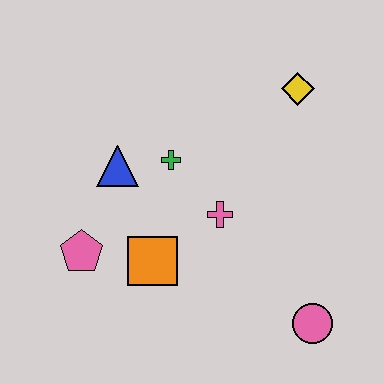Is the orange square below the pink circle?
No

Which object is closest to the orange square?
The pink pentagon is closest to the orange square.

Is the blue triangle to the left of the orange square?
Yes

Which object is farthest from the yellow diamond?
The pink pentagon is farthest from the yellow diamond.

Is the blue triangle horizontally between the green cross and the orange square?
No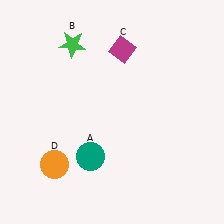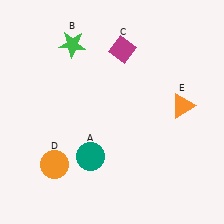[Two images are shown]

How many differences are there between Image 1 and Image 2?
There is 1 difference between the two images.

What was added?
An orange triangle (E) was added in Image 2.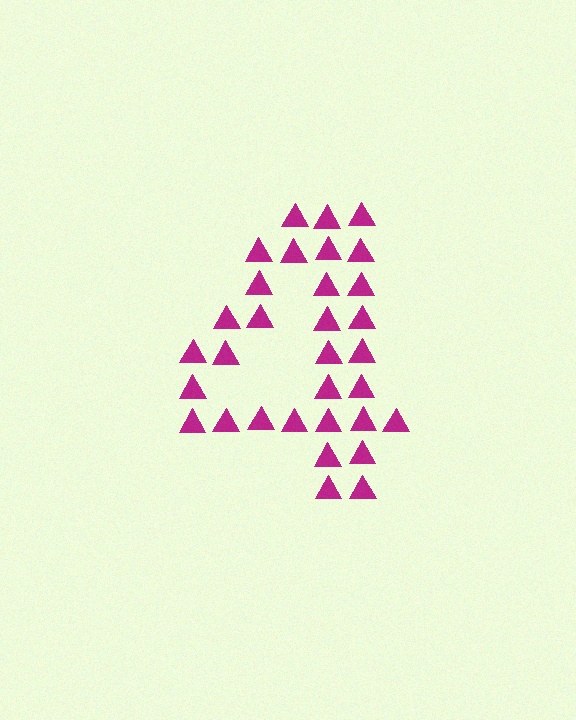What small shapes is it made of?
It is made of small triangles.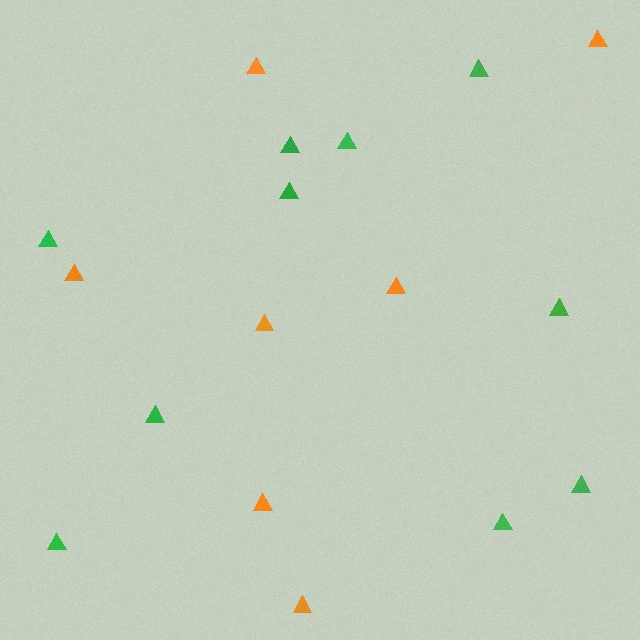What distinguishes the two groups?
There are 2 groups: one group of orange triangles (7) and one group of green triangles (10).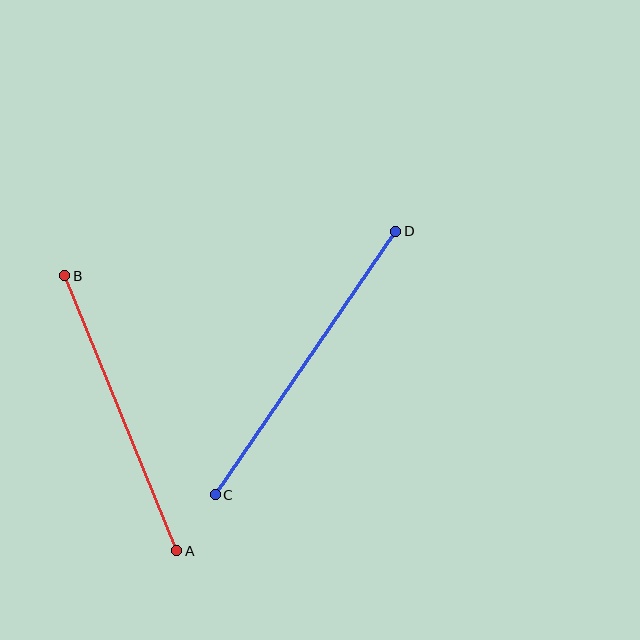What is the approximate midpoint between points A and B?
The midpoint is at approximately (121, 413) pixels.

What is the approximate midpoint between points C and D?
The midpoint is at approximately (306, 363) pixels.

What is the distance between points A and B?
The distance is approximately 297 pixels.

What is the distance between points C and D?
The distance is approximately 319 pixels.